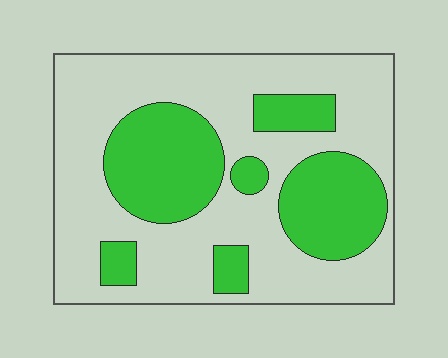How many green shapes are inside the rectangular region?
6.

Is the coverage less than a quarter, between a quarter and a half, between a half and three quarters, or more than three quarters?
Between a quarter and a half.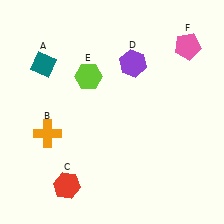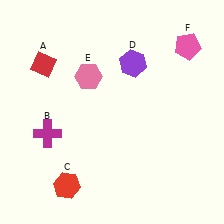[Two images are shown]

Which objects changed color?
A changed from teal to red. B changed from orange to magenta. E changed from lime to pink.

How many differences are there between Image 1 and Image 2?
There are 3 differences between the two images.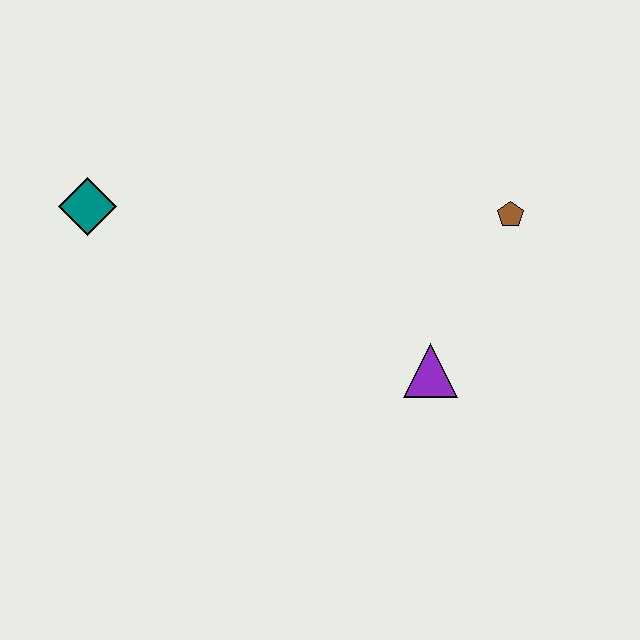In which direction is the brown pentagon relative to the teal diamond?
The brown pentagon is to the right of the teal diamond.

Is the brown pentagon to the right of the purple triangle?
Yes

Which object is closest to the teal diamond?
The purple triangle is closest to the teal diamond.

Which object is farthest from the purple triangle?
The teal diamond is farthest from the purple triangle.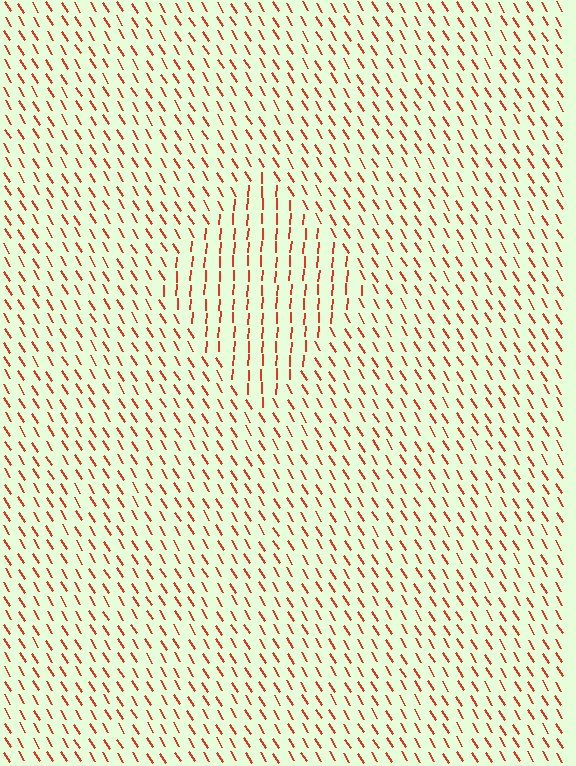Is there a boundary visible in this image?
Yes, there is a texture boundary formed by a change in line orientation.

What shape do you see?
I see a diamond.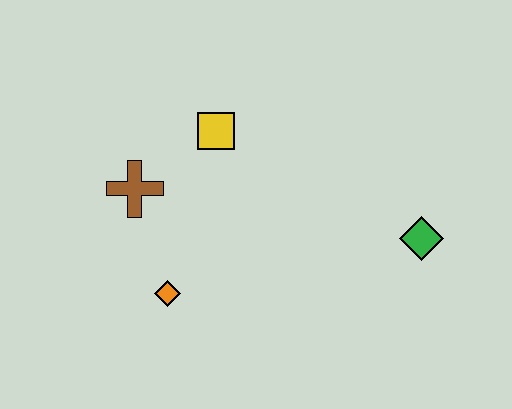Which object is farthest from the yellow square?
The green diamond is farthest from the yellow square.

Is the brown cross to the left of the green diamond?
Yes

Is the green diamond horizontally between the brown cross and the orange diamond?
No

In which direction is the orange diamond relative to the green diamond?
The orange diamond is to the left of the green diamond.